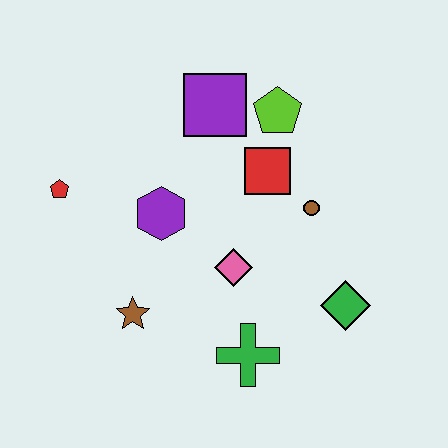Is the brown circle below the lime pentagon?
Yes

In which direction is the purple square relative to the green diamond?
The purple square is above the green diamond.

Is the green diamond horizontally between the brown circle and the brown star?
No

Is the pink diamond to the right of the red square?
No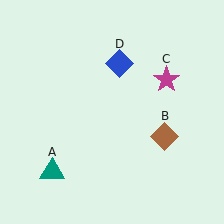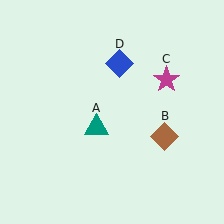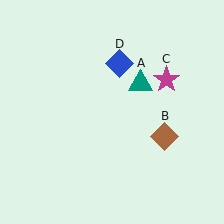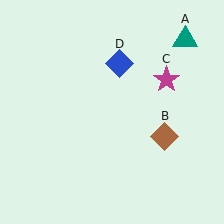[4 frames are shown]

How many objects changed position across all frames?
1 object changed position: teal triangle (object A).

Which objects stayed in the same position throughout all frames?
Brown diamond (object B) and magenta star (object C) and blue diamond (object D) remained stationary.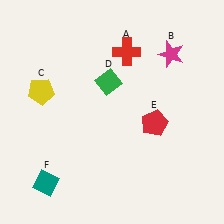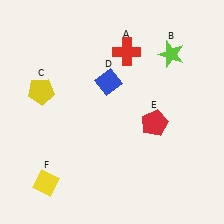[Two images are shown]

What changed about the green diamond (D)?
In Image 1, D is green. In Image 2, it changed to blue.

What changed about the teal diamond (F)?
In Image 1, F is teal. In Image 2, it changed to yellow.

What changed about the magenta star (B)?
In Image 1, B is magenta. In Image 2, it changed to lime.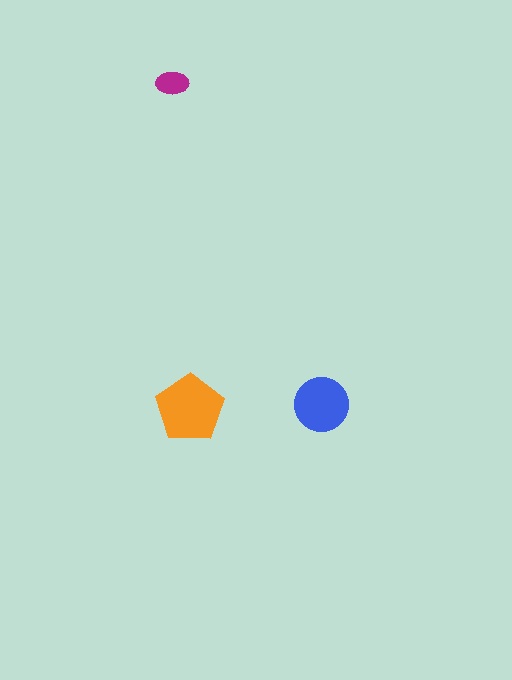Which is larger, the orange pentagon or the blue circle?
The orange pentagon.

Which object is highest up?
The magenta ellipse is topmost.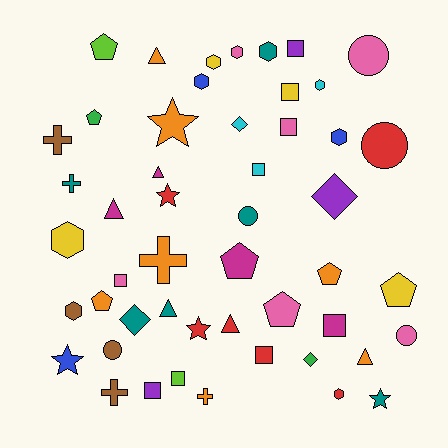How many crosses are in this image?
There are 5 crosses.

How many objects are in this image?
There are 50 objects.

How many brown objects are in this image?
There are 4 brown objects.